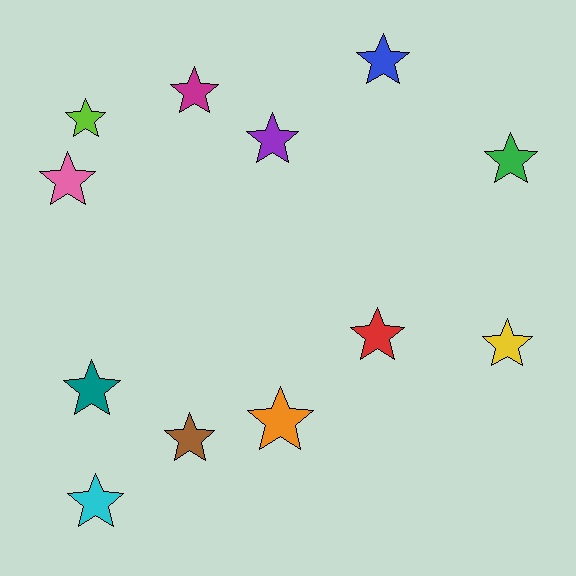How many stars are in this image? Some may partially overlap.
There are 12 stars.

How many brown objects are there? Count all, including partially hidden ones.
There is 1 brown object.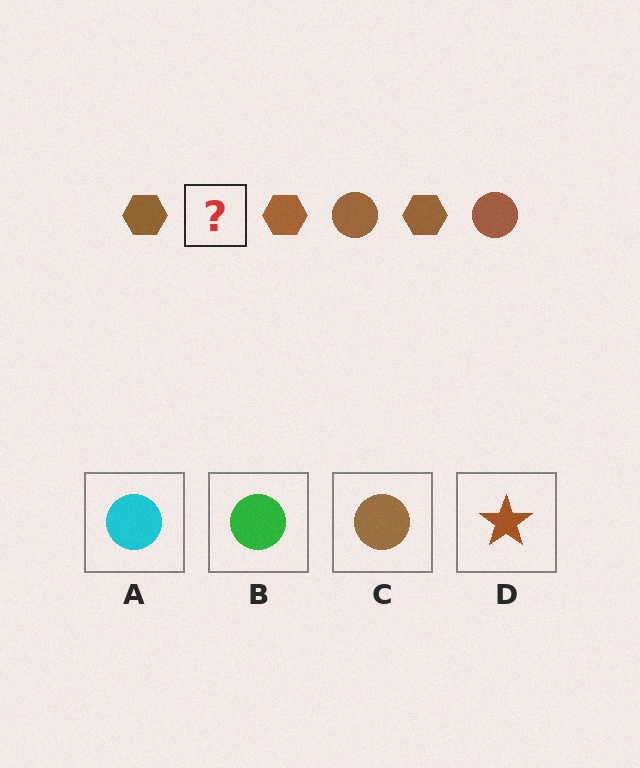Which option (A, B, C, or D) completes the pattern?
C.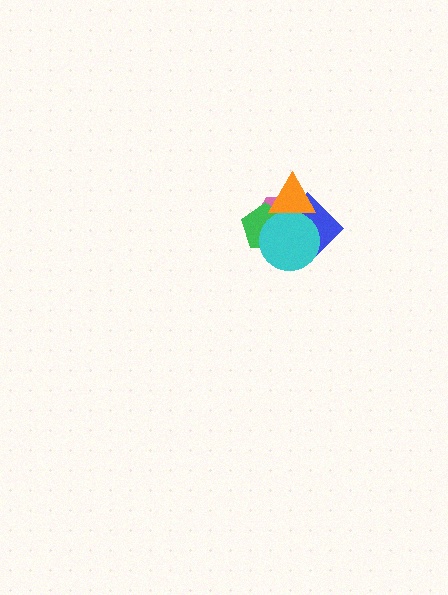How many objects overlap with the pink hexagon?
4 objects overlap with the pink hexagon.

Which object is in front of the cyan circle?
The orange triangle is in front of the cyan circle.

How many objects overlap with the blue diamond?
4 objects overlap with the blue diamond.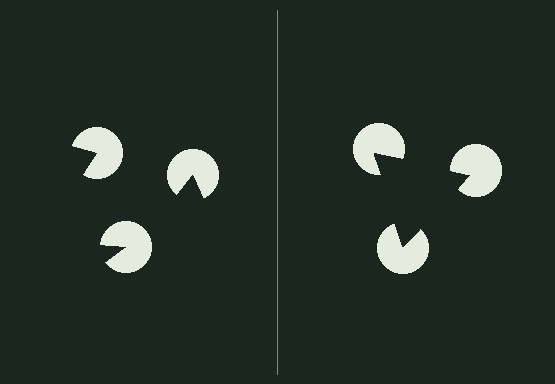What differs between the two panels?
The pac-man discs are positioned identically on both sides; only the wedge orientations differ. On the right they align to a triangle; on the left they are misaligned.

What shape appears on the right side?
An illusory triangle.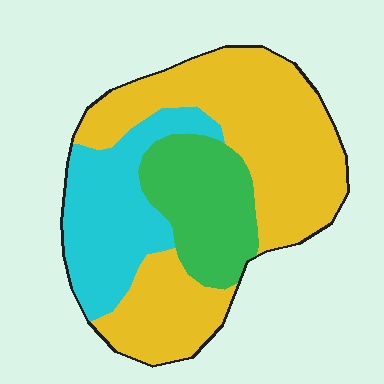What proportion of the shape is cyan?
Cyan covers about 25% of the shape.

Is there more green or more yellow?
Yellow.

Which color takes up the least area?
Green, at roughly 20%.